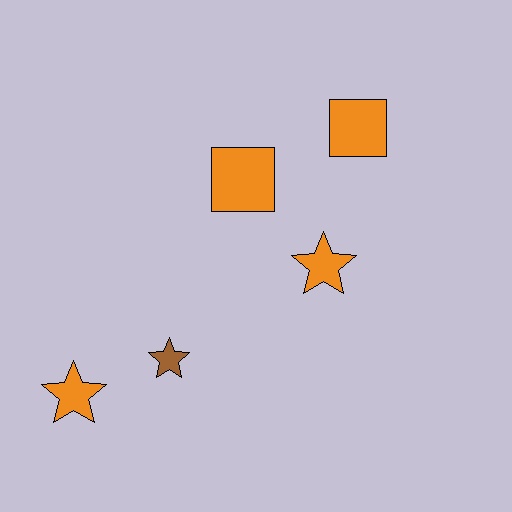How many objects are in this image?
There are 5 objects.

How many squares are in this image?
There are 2 squares.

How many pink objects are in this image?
There are no pink objects.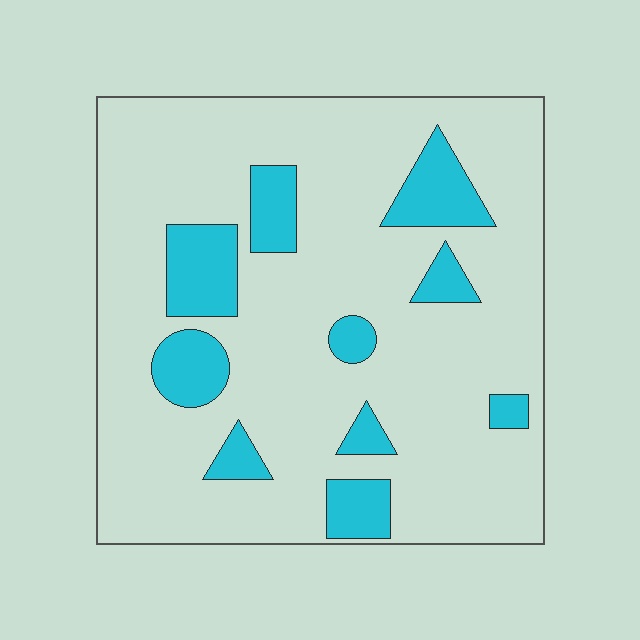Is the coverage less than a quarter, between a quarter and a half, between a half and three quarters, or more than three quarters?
Less than a quarter.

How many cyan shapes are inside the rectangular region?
10.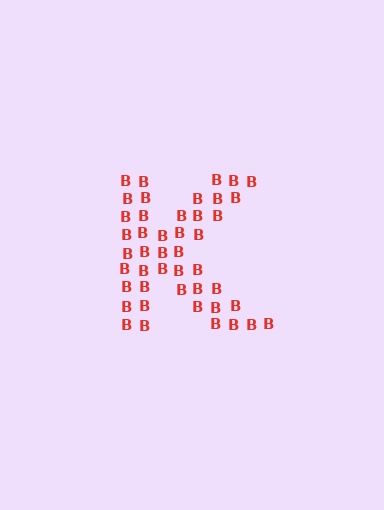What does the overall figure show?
The overall figure shows the letter K.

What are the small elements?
The small elements are letter B's.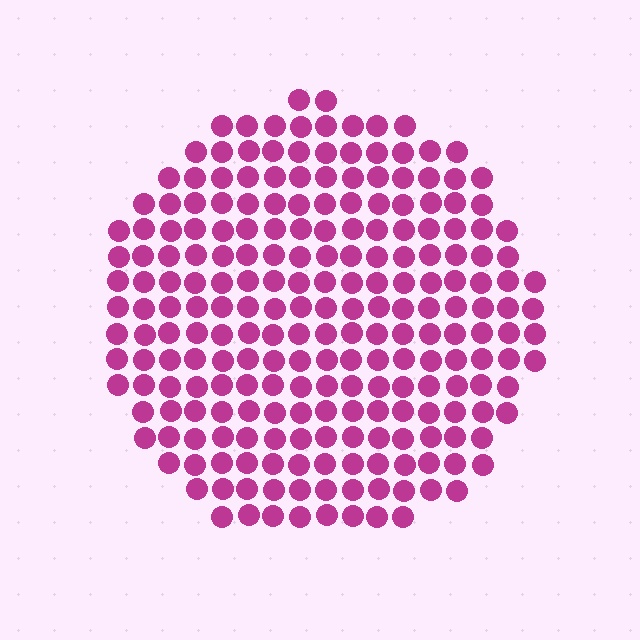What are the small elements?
The small elements are circles.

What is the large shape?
The large shape is a circle.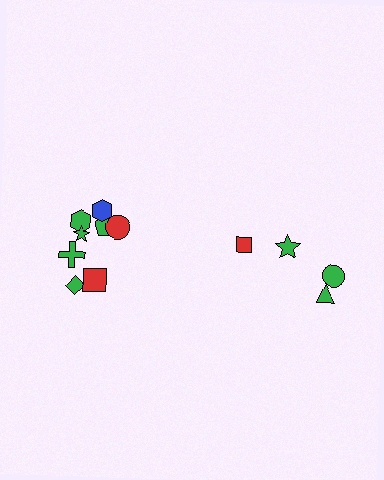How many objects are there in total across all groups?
There are 12 objects.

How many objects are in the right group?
There are 4 objects.